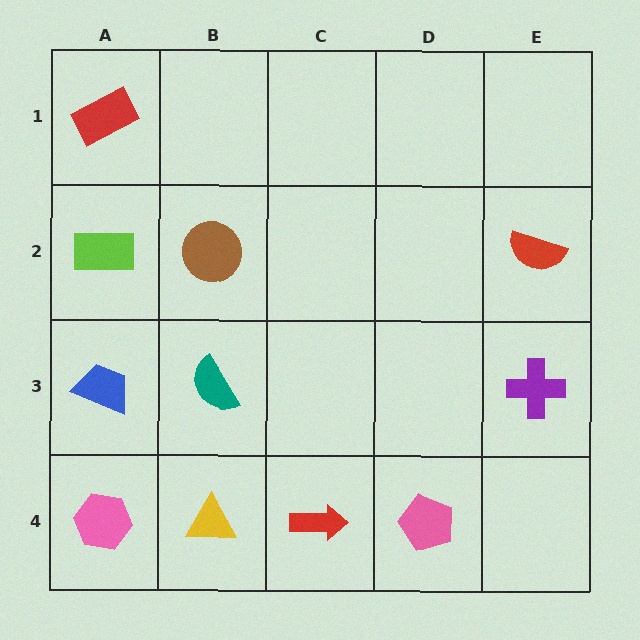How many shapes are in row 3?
3 shapes.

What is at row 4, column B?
A yellow triangle.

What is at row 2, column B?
A brown circle.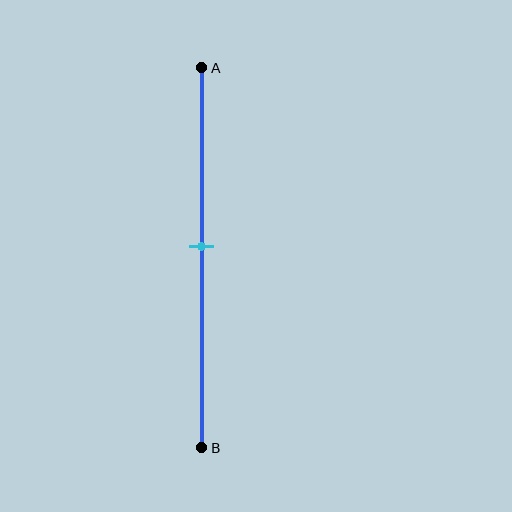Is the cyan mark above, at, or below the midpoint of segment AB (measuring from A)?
The cyan mark is approximately at the midpoint of segment AB.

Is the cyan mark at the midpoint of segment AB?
Yes, the mark is approximately at the midpoint.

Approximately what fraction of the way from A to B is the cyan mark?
The cyan mark is approximately 45% of the way from A to B.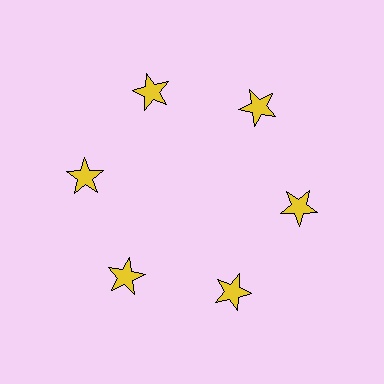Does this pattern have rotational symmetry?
Yes, this pattern has 6-fold rotational symmetry. It looks the same after rotating 60 degrees around the center.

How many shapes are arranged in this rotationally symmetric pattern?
There are 6 shapes, arranged in 6 groups of 1.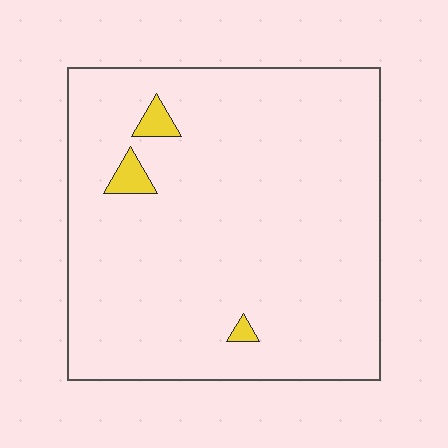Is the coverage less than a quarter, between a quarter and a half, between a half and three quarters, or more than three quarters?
Less than a quarter.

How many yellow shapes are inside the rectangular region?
3.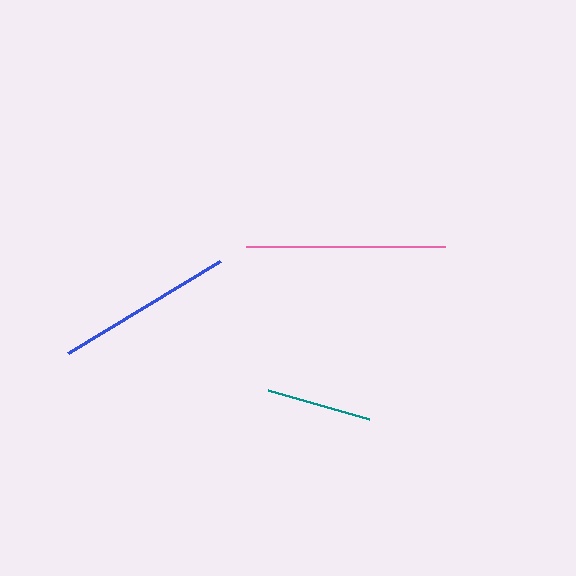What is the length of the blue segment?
The blue segment is approximately 178 pixels long.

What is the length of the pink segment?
The pink segment is approximately 199 pixels long.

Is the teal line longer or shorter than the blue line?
The blue line is longer than the teal line.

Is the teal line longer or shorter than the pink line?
The pink line is longer than the teal line.